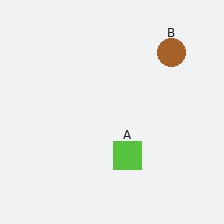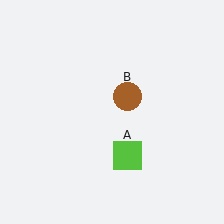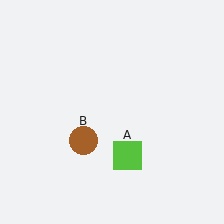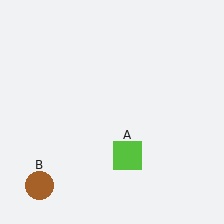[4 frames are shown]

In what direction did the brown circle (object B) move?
The brown circle (object B) moved down and to the left.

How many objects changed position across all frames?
1 object changed position: brown circle (object B).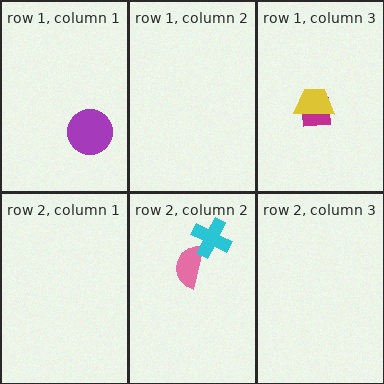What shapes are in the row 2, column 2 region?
The pink semicircle, the cyan cross.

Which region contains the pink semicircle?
The row 2, column 2 region.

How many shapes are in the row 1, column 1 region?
1.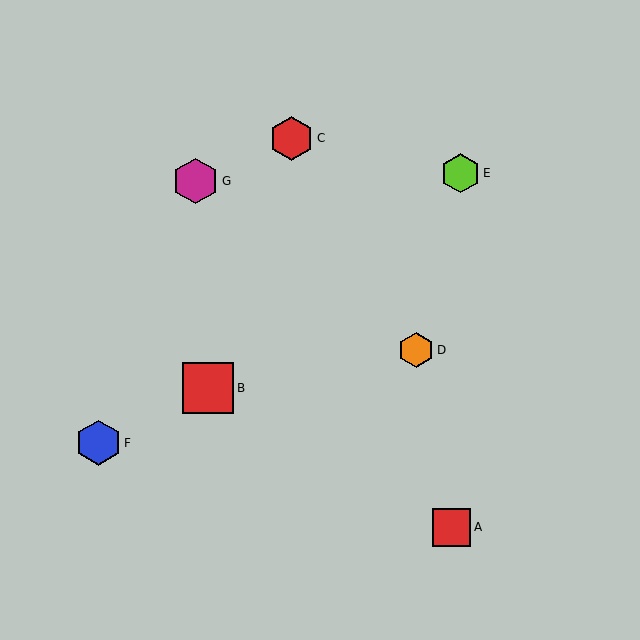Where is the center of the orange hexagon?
The center of the orange hexagon is at (416, 350).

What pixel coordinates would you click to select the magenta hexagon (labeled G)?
Click at (196, 181) to select the magenta hexagon G.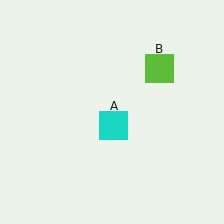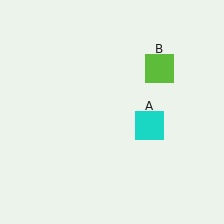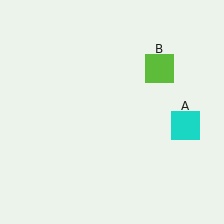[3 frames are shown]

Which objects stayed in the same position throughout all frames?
Lime square (object B) remained stationary.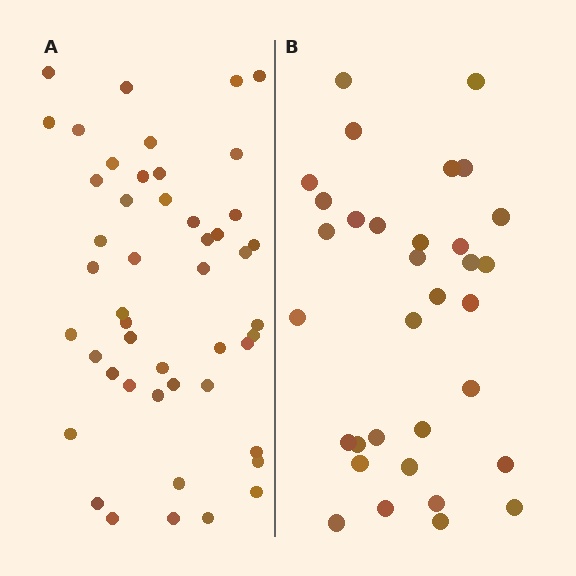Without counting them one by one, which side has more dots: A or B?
Region A (the left region) has more dots.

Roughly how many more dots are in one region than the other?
Region A has approximately 15 more dots than region B.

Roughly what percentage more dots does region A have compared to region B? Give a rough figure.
About 45% more.